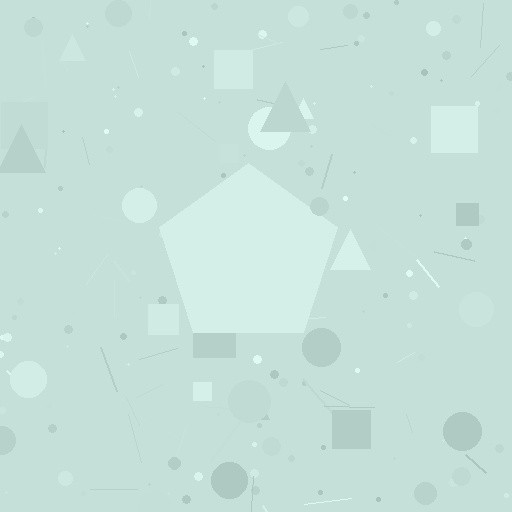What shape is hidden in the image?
A pentagon is hidden in the image.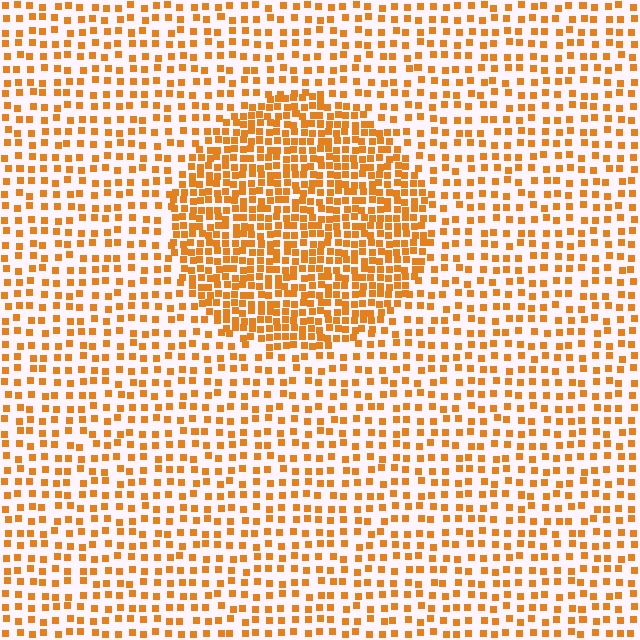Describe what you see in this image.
The image contains small orange elements arranged at two different densities. A circle-shaped region is visible where the elements are more densely packed than the surrounding area.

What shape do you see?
I see a circle.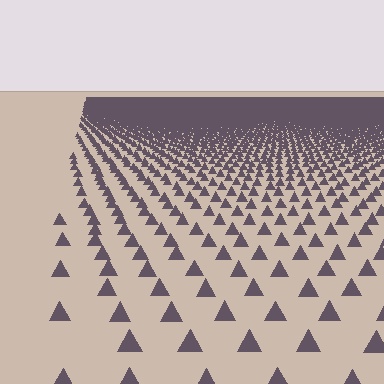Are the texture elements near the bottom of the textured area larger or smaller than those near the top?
Larger. Near the bottom, elements are closer to the viewer and appear at a bigger on-screen size.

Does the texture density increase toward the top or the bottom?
Density increases toward the top.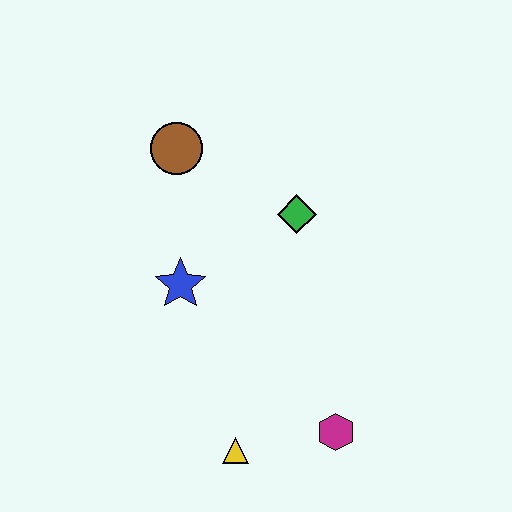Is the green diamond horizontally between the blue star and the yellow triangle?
No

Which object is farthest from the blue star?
The magenta hexagon is farthest from the blue star.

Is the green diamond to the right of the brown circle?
Yes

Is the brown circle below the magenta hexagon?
No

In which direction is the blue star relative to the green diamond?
The blue star is to the left of the green diamond.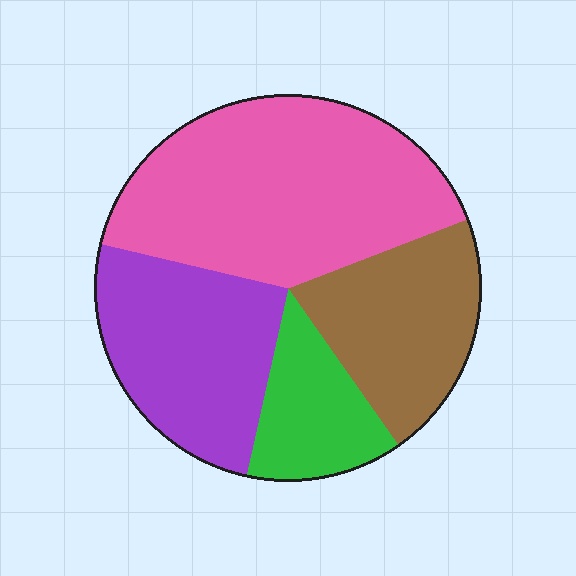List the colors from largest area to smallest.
From largest to smallest: pink, purple, brown, green.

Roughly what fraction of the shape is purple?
Purple covers 25% of the shape.